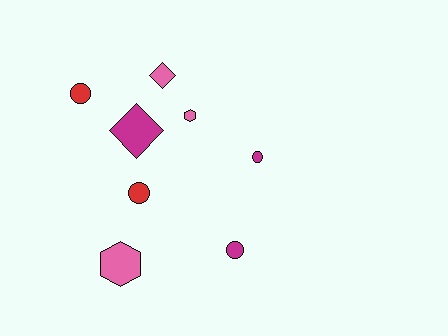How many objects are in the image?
There are 8 objects.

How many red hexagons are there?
There are no red hexagons.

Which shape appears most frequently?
Circle, with 4 objects.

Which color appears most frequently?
Pink, with 3 objects.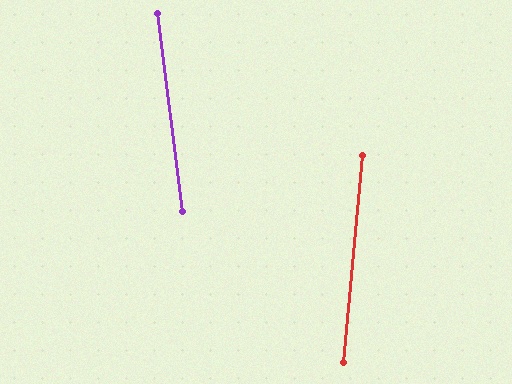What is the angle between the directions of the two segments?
Approximately 12 degrees.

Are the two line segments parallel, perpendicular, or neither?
Neither parallel nor perpendicular — they differ by about 12°.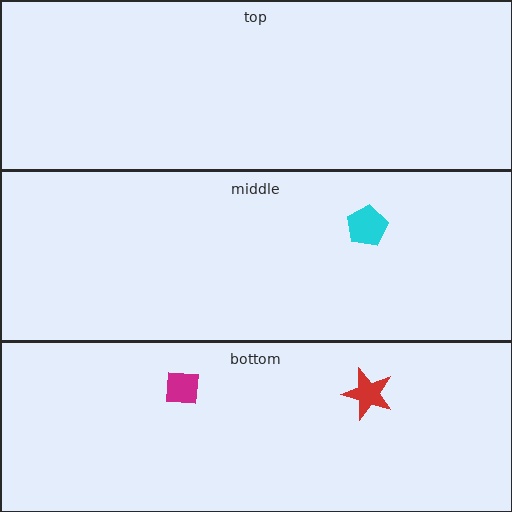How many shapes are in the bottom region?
2.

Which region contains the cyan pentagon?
The middle region.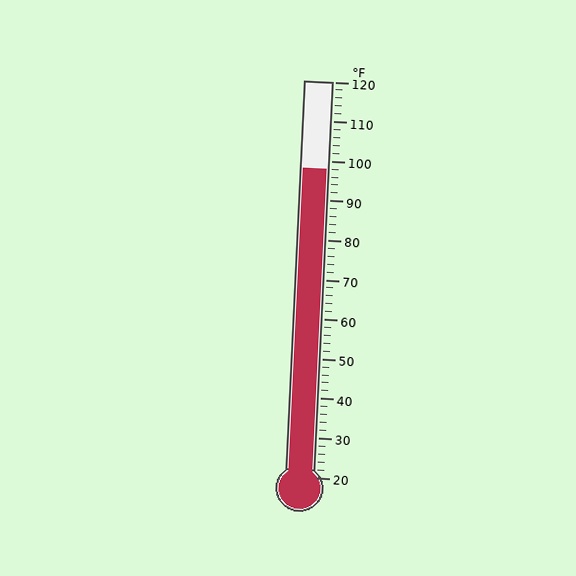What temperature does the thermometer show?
The thermometer shows approximately 98°F.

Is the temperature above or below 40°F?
The temperature is above 40°F.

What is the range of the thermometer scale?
The thermometer scale ranges from 20°F to 120°F.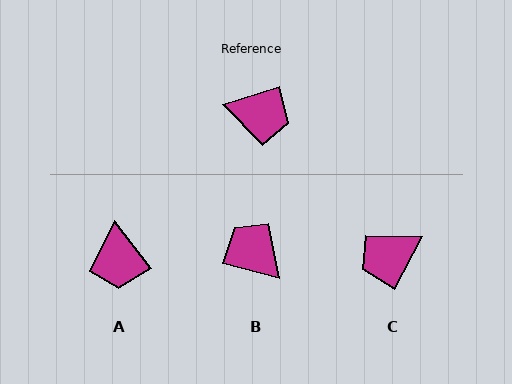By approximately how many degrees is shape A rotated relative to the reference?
Approximately 70 degrees clockwise.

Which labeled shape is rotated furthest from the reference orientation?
B, about 148 degrees away.